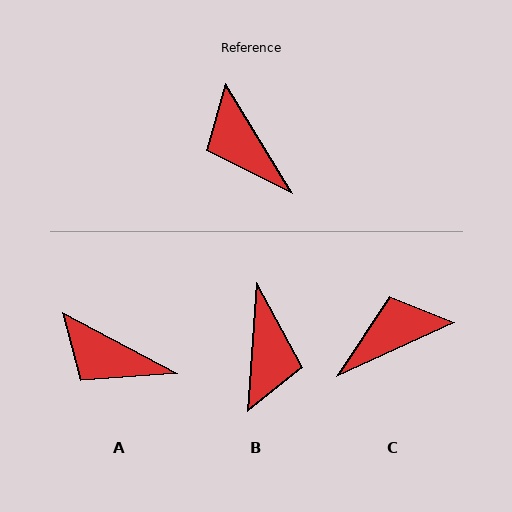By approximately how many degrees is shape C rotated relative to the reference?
Approximately 97 degrees clockwise.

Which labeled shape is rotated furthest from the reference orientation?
B, about 144 degrees away.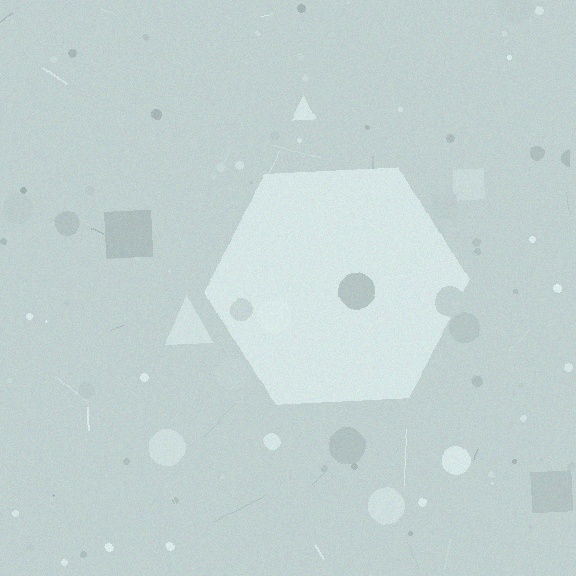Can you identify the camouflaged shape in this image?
The camouflaged shape is a hexagon.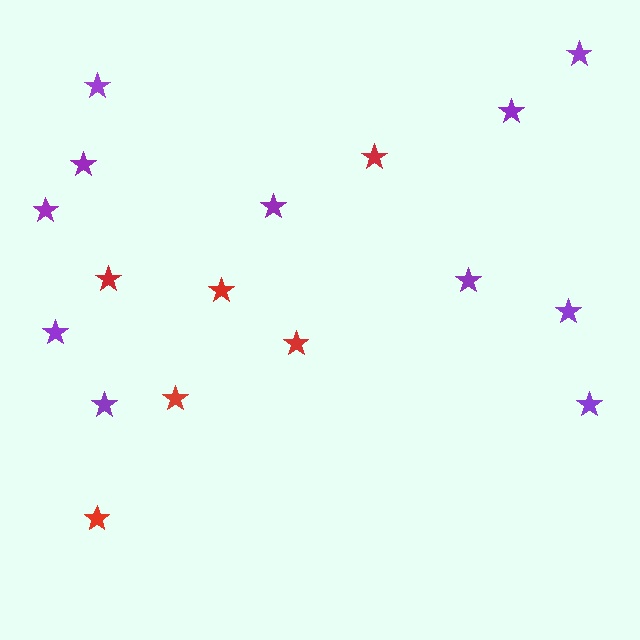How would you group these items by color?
There are 2 groups: one group of red stars (6) and one group of purple stars (11).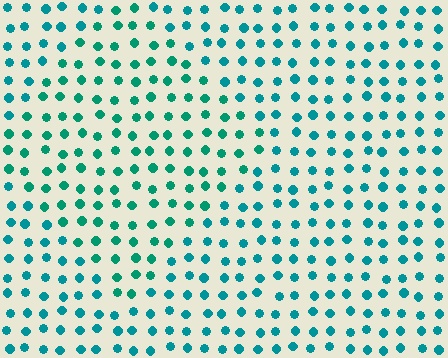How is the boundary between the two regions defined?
The boundary is defined purely by a slight shift in hue (about 19 degrees). Spacing, size, and orientation are identical on both sides.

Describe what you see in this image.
The image is filled with small teal elements in a uniform arrangement. A diamond-shaped region is visible where the elements are tinted to a slightly different hue, forming a subtle color boundary.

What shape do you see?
I see a diamond.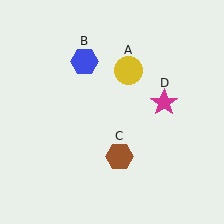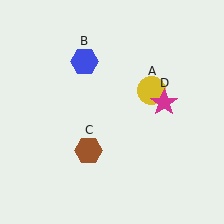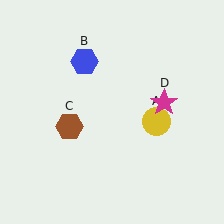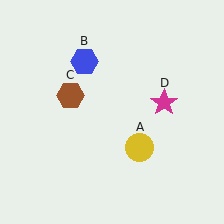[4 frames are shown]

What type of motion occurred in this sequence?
The yellow circle (object A), brown hexagon (object C) rotated clockwise around the center of the scene.